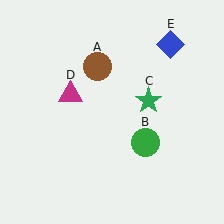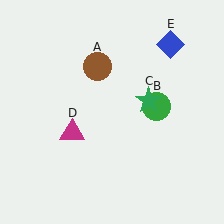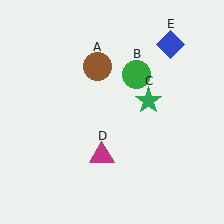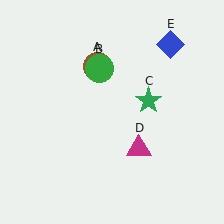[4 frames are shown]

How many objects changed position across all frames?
2 objects changed position: green circle (object B), magenta triangle (object D).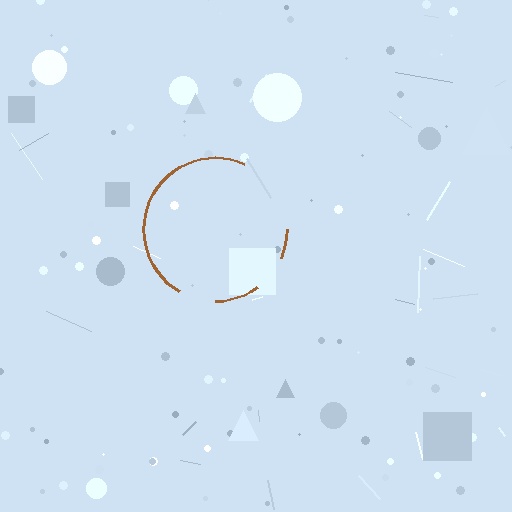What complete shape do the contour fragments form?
The contour fragments form a circle.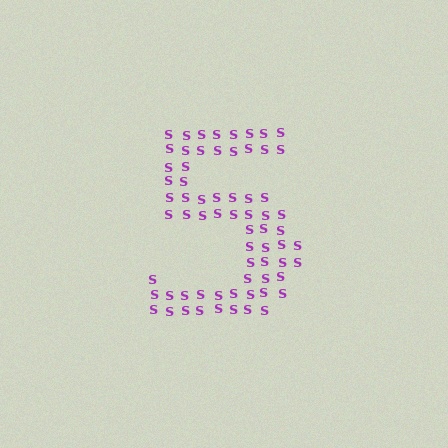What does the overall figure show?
The overall figure shows the digit 5.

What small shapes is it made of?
It is made of small letter S's.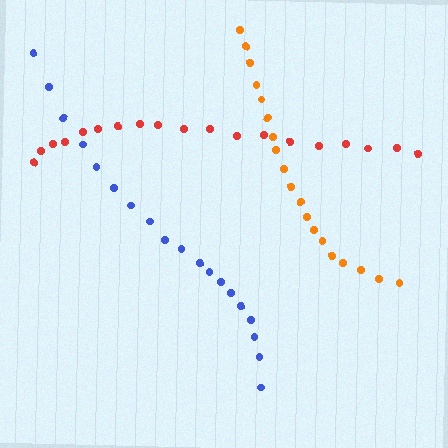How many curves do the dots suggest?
There are 3 distinct paths.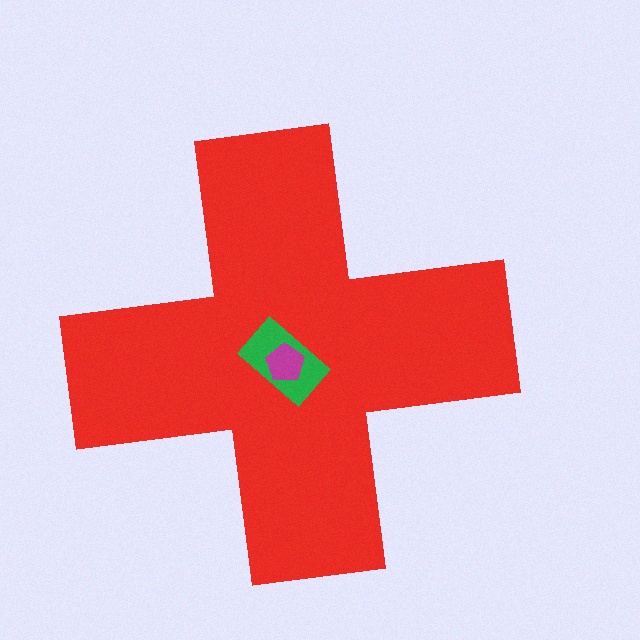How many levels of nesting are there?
3.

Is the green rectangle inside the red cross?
Yes.